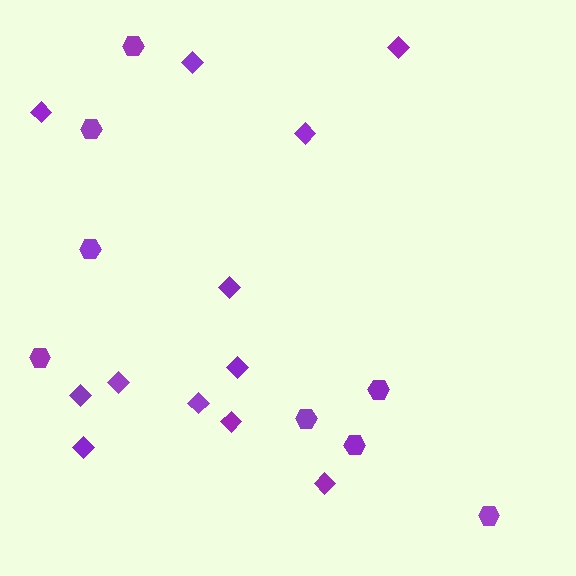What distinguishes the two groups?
There are 2 groups: one group of diamonds (12) and one group of hexagons (8).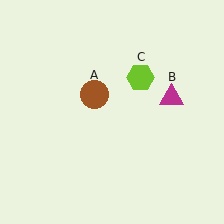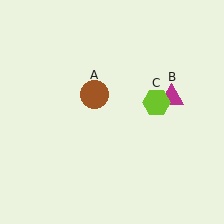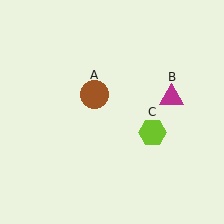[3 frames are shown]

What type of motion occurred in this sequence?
The lime hexagon (object C) rotated clockwise around the center of the scene.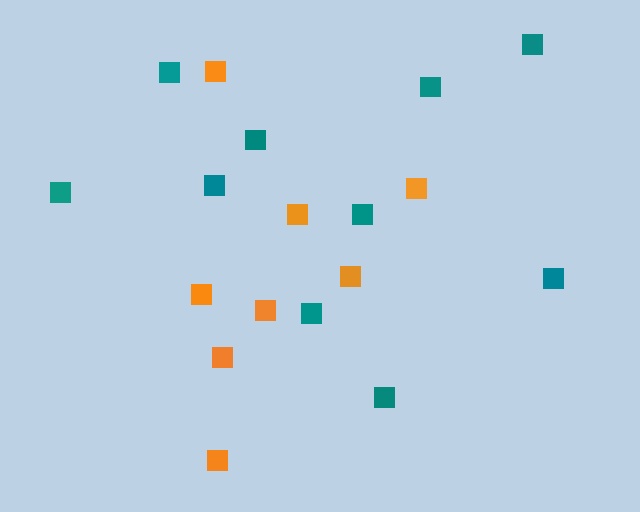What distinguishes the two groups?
There are 2 groups: one group of teal squares (10) and one group of orange squares (8).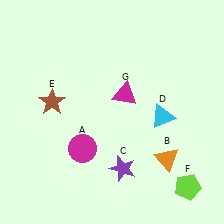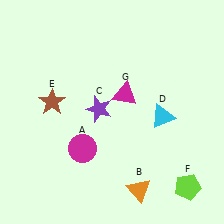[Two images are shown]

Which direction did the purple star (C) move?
The purple star (C) moved up.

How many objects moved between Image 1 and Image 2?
2 objects moved between the two images.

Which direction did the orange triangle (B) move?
The orange triangle (B) moved down.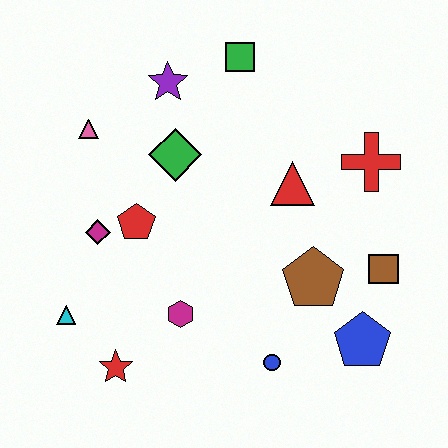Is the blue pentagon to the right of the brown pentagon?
Yes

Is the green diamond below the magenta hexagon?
No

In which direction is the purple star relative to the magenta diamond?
The purple star is above the magenta diamond.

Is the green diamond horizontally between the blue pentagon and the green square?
No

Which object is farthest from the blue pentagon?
The pink triangle is farthest from the blue pentagon.